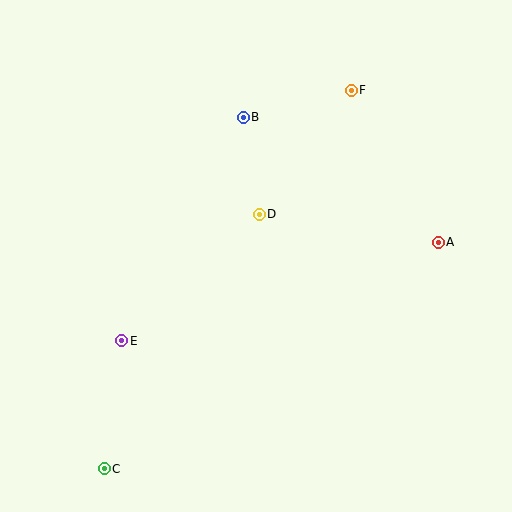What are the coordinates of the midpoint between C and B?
The midpoint between C and B is at (174, 293).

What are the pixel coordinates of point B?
Point B is at (243, 117).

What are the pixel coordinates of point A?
Point A is at (438, 242).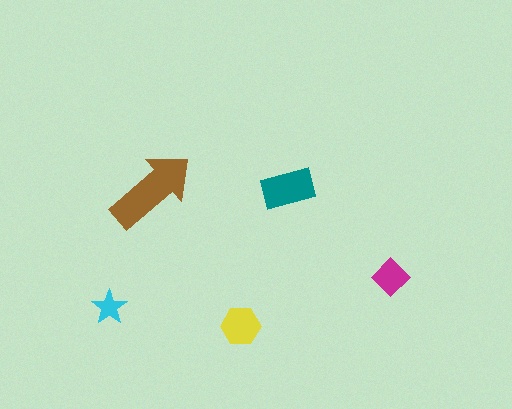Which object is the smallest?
The cyan star.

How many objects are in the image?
There are 5 objects in the image.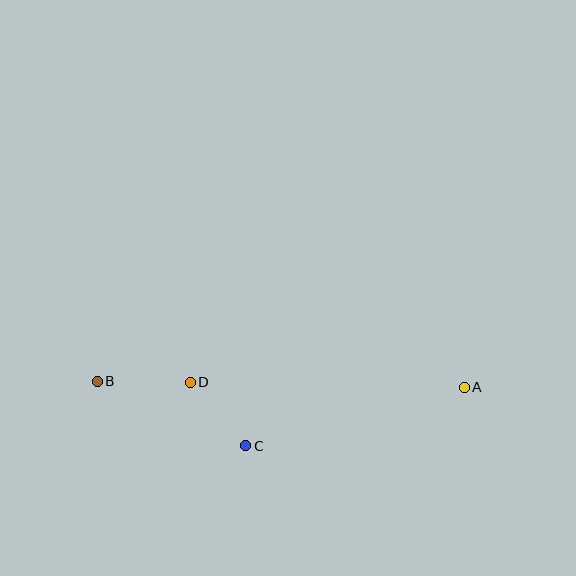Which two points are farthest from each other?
Points A and B are farthest from each other.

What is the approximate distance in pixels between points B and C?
The distance between B and C is approximately 162 pixels.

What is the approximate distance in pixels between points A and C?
The distance between A and C is approximately 226 pixels.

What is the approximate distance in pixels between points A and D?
The distance between A and D is approximately 274 pixels.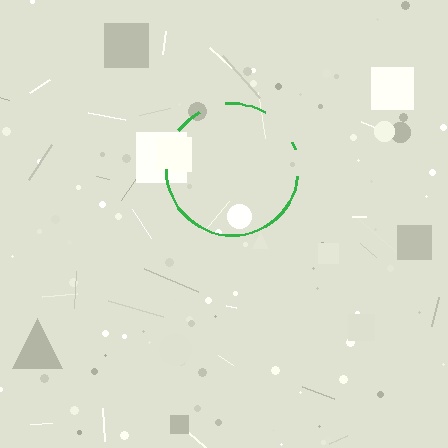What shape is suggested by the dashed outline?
The dashed outline suggests a circle.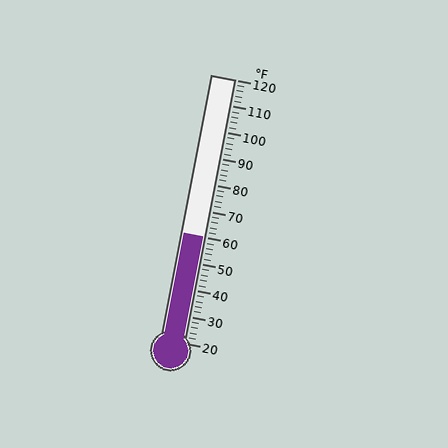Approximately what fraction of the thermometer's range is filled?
The thermometer is filled to approximately 40% of its range.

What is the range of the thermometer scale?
The thermometer scale ranges from 20°F to 120°F.